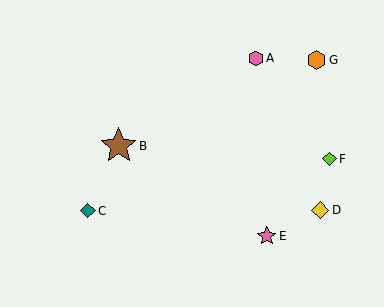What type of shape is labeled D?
Shape D is a yellow diamond.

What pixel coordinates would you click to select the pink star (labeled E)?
Click at (267, 236) to select the pink star E.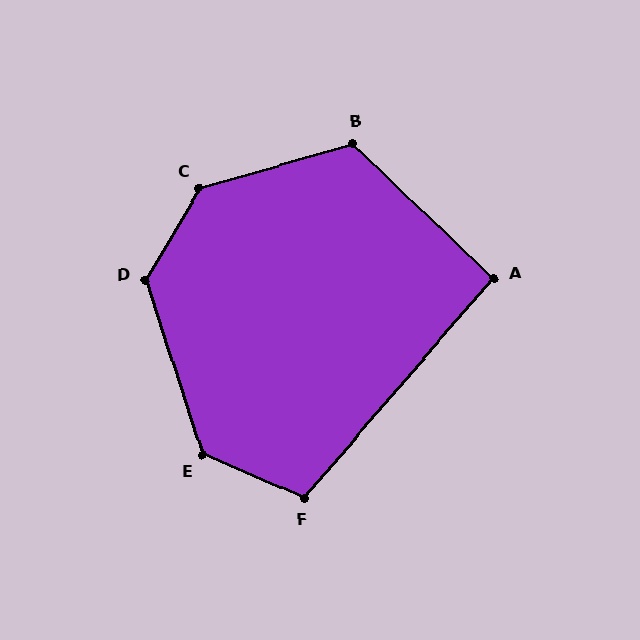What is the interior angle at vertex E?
Approximately 131 degrees (obtuse).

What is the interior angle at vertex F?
Approximately 108 degrees (obtuse).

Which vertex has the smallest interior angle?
A, at approximately 93 degrees.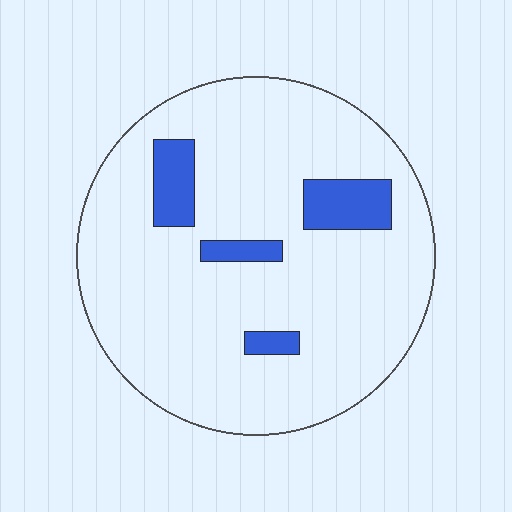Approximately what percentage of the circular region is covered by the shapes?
Approximately 10%.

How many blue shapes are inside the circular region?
4.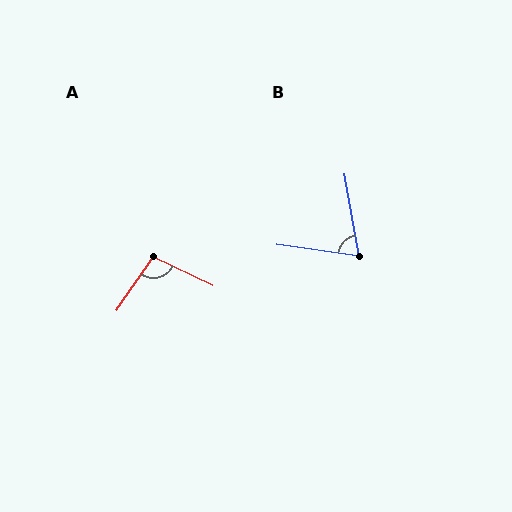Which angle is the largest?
A, at approximately 99 degrees.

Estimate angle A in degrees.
Approximately 99 degrees.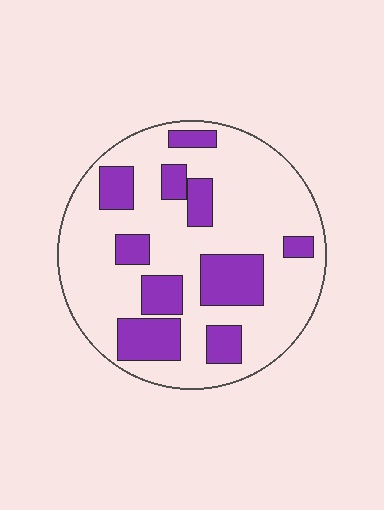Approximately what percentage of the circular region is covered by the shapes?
Approximately 25%.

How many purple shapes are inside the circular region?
10.